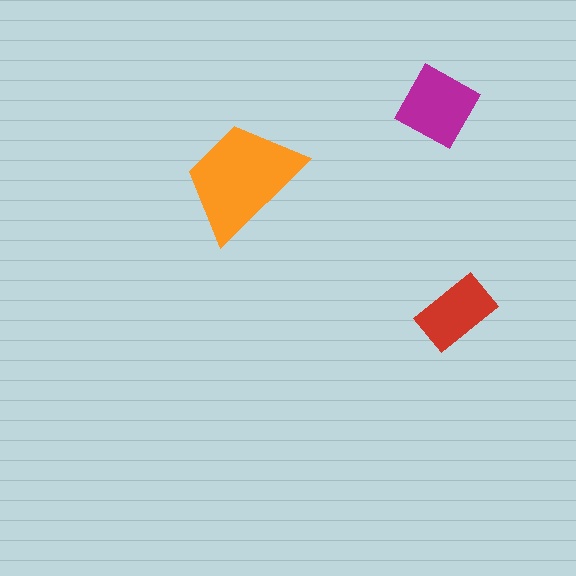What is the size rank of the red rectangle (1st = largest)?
3rd.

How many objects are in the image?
There are 3 objects in the image.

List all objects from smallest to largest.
The red rectangle, the magenta square, the orange trapezoid.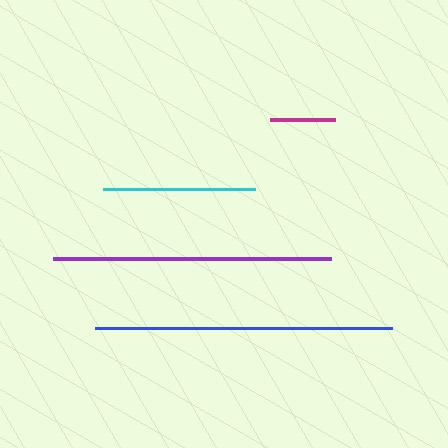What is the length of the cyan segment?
The cyan segment is approximately 152 pixels long.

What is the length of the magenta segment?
The magenta segment is approximately 65 pixels long.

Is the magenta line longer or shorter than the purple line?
The purple line is longer than the magenta line.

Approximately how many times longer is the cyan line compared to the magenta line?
The cyan line is approximately 2.3 times the length of the magenta line.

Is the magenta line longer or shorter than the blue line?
The blue line is longer than the magenta line.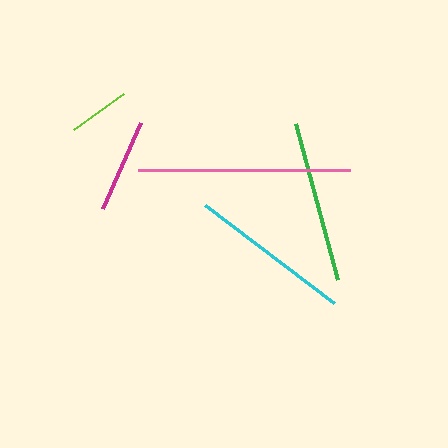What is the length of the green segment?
The green segment is approximately 162 pixels long.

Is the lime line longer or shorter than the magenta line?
The magenta line is longer than the lime line.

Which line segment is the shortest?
The lime line is the shortest at approximately 62 pixels.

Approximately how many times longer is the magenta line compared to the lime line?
The magenta line is approximately 1.5 times the length of the lime line.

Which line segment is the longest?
The pink line is the longest at approximately 212 pixels.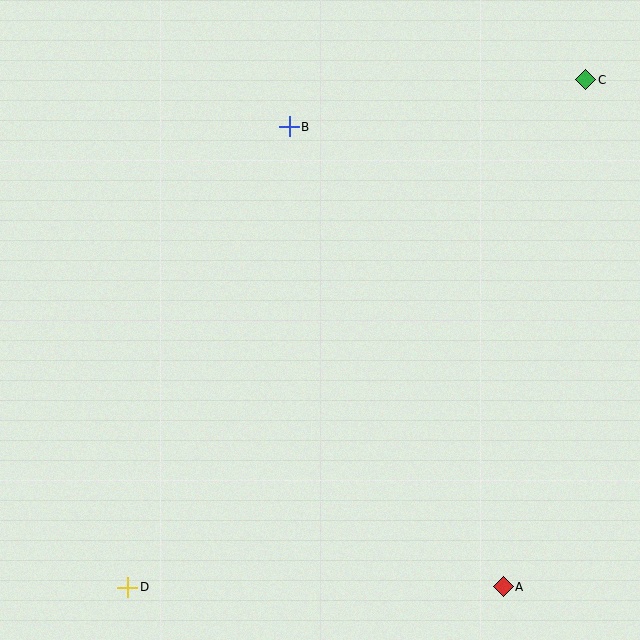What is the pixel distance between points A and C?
The distance between A and C is 514 pixels.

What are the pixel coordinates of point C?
Point C is at (586, 80).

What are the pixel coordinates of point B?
Point B is at (289, 127).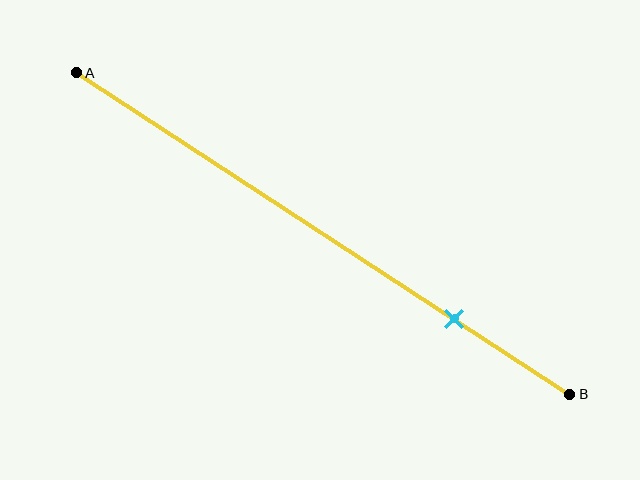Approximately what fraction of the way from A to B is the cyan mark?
The cyan mark is approximately 75% of the way from A to B.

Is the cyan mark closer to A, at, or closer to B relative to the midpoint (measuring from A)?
The cyan mark is closer to point B than the midpoint of segment AB.